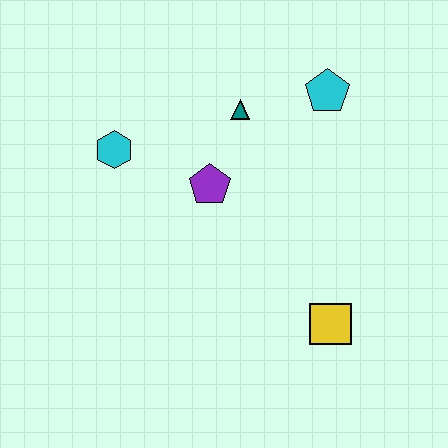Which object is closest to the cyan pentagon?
The teal triangle is closest to the cyan pentagon.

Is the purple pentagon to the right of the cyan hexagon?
Yes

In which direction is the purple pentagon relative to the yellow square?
The purple pentagon is above the yellow square.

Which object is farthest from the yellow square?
The cyan hexagon is farthest from the yellow square.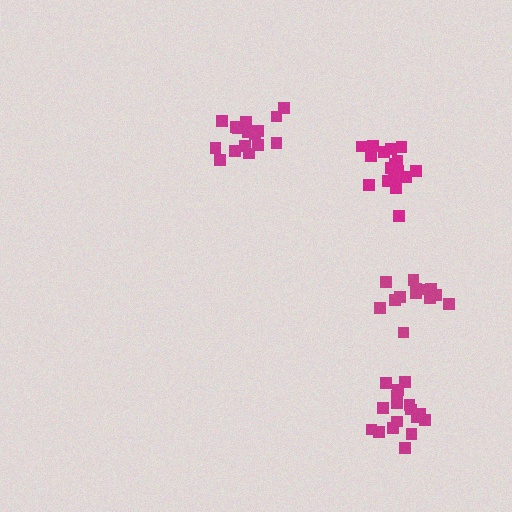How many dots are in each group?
Group 1: 17 dots, Group 2: 17 dots, Group 3: 16 dots, Group 4: 13 dots (63 total).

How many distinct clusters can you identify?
There are 4 distinct clusters.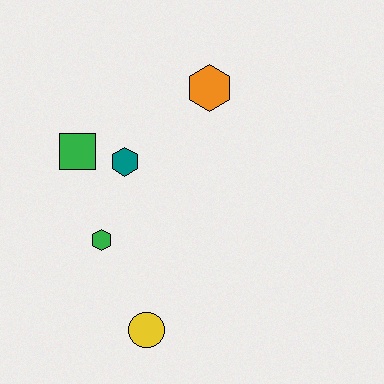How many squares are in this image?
There is 1 square.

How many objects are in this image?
There are 5 objects.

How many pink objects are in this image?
There are no pink objects.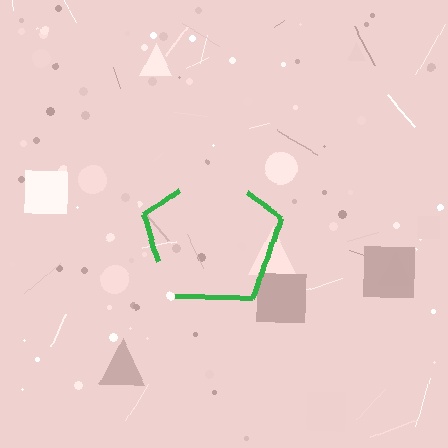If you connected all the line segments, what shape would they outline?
They would outline a pentagon.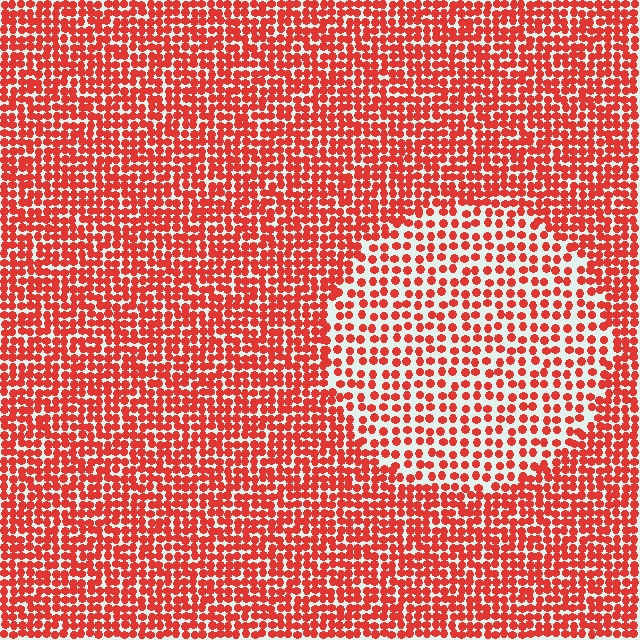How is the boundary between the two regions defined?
The boundary is defined by a change in element density (approximately 1.8x ratio). All elements are the same color, size, and shape.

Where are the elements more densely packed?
The elements are more densely packed outside the circle boundary.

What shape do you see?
I see a circle.